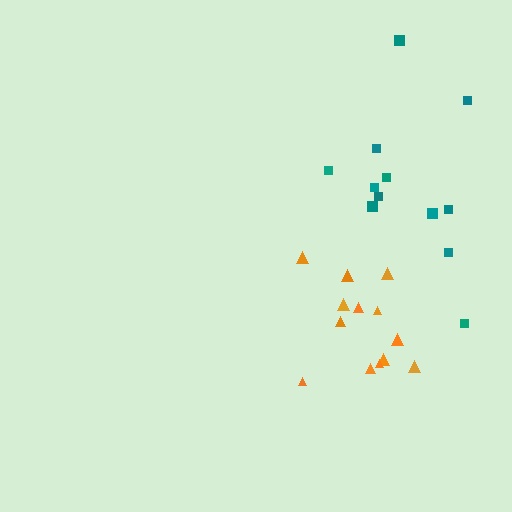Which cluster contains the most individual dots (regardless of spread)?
Orange (13).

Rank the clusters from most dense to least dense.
orange, teal.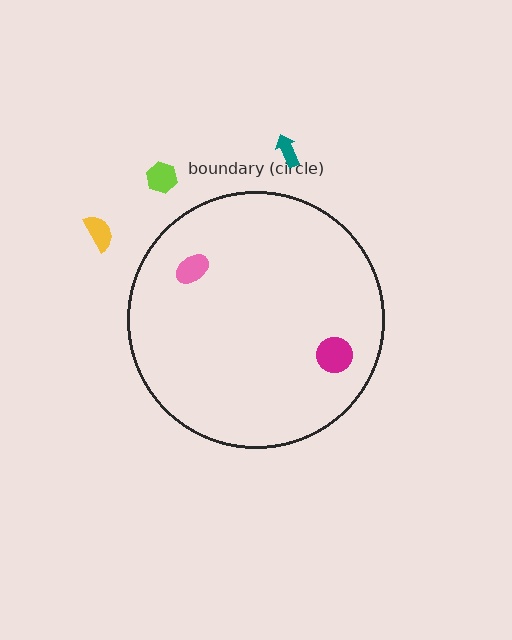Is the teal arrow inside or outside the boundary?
Outside.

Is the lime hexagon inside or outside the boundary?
Outside.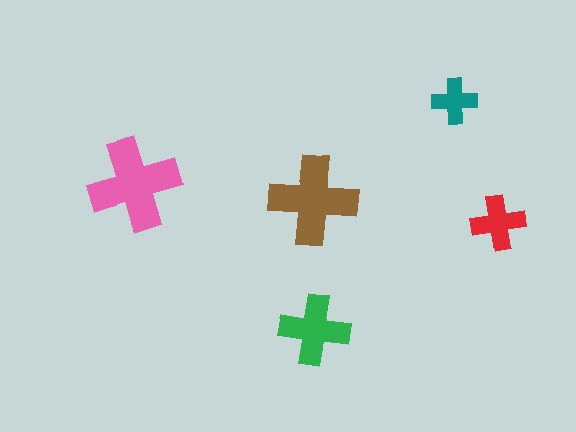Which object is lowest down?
The green cross is bottommost.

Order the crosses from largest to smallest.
the pink one, the brown one, the green one, the red one, the teal one.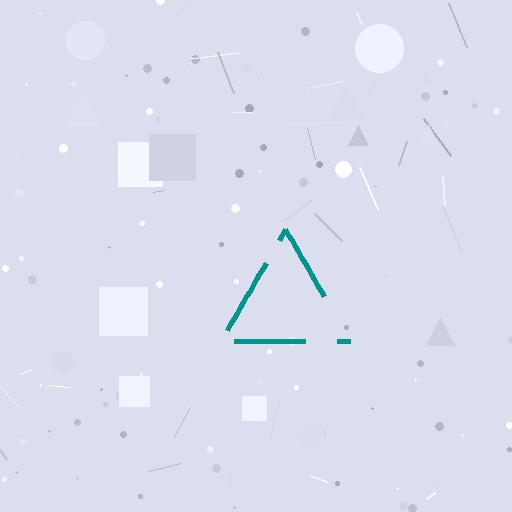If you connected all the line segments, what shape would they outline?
They would outline a triangle.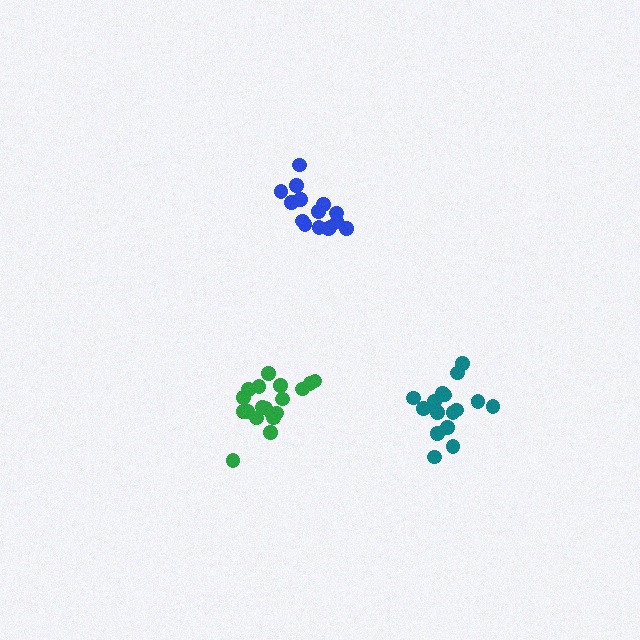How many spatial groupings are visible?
There are 3 spatial groupings.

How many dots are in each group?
Group 1: 19 dots, Group 2: 15 dots, Group 3: 16 dots (50 total).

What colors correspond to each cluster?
The clusters are colored: green, blue, teal.